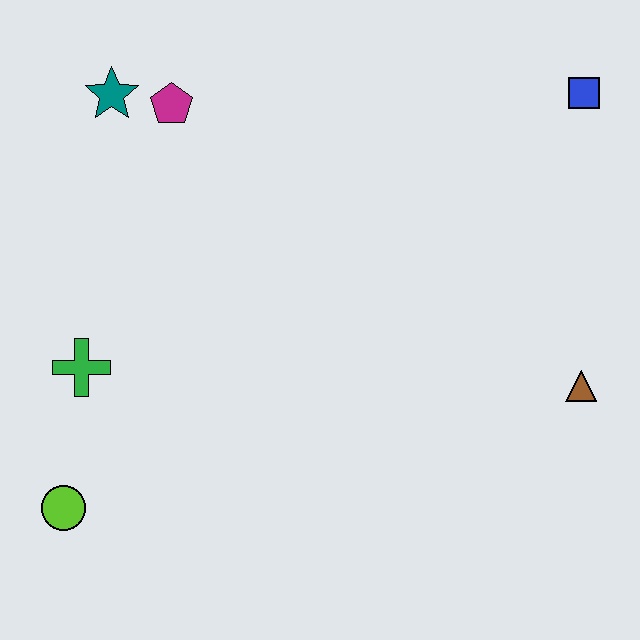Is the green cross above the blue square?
No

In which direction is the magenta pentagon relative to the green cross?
The magenta pentagon is above the green cross.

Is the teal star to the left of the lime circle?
No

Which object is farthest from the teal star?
The brown triangle is farthest from the teal star.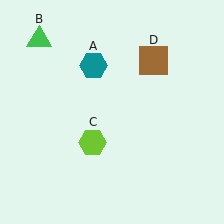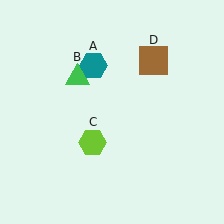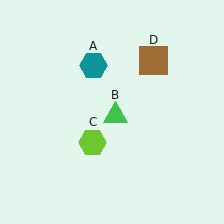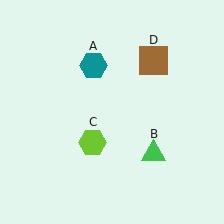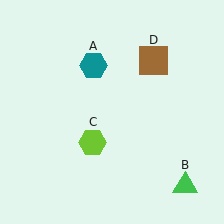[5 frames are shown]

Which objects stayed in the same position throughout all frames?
Teal hexagon (object A) and lime hexagon (object C) and brown square (object D) remained stationary.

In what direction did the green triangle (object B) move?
The green triangle (object B) moved down and to the right.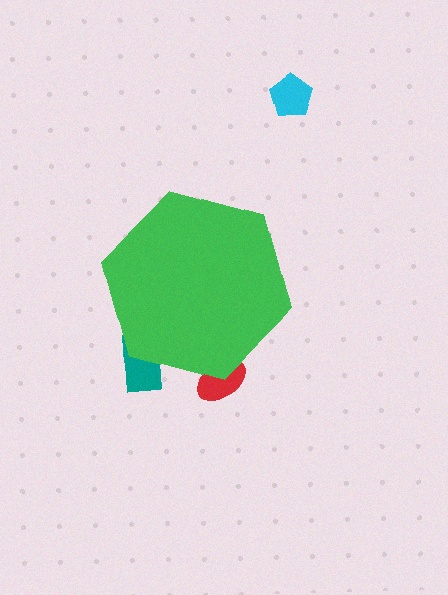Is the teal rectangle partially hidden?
Yes, the teal rectangle is partially hidden behind the green hexagon.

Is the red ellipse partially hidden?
Yes, the red ellipse is partially hidden behind the green hexagon.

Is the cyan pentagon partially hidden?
No, the cyan pentagon is fully visible.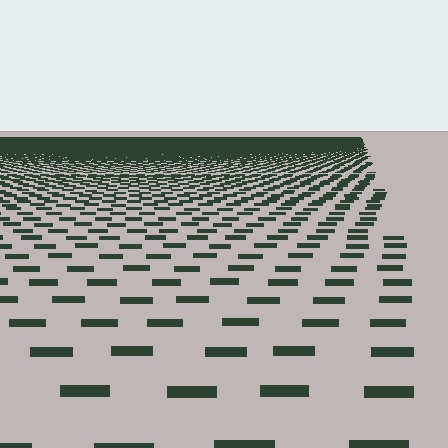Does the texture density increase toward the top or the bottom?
Density increases toward the top.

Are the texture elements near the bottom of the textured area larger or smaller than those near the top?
Larger. Near the bottom, elements are closer to the viewer and appear at a bigger on-screen size.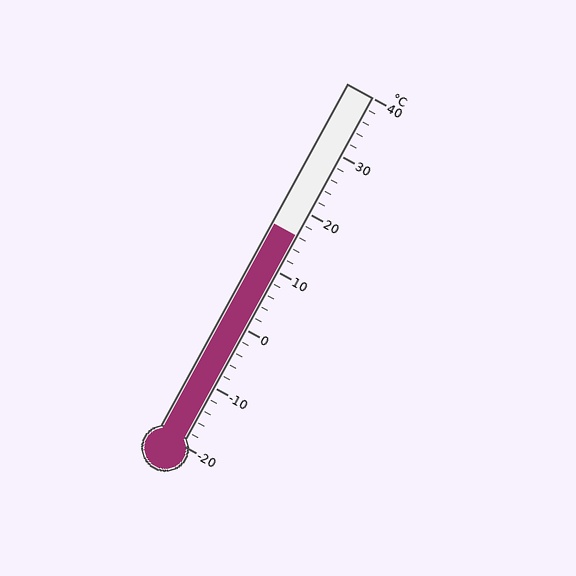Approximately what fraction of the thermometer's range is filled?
The thermometer is filled to approximately 60% of its range.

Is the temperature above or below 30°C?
The temperature is below 30°C.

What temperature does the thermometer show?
The thermometer shows approximately 16°C.